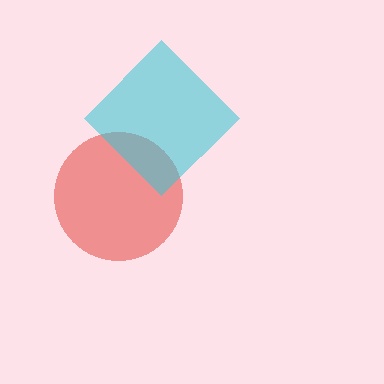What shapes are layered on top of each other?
The layered shapes are: a red circle, a cyan diamond.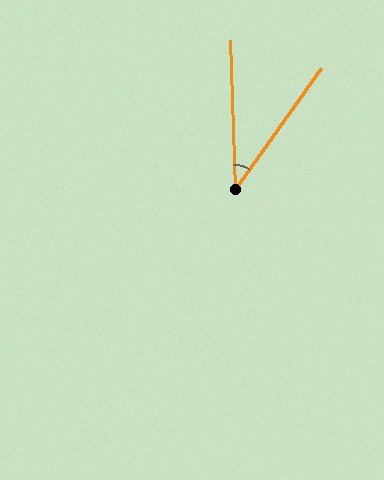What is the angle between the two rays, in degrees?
Approximately 37 degrees.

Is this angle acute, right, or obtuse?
It is acute.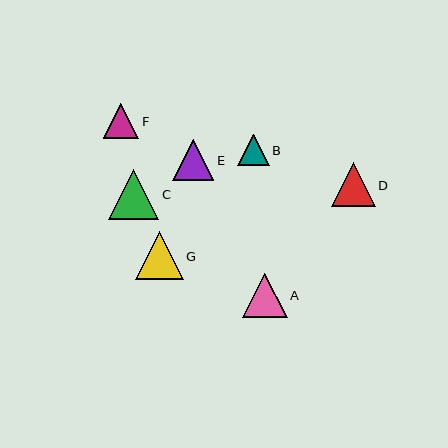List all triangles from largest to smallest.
From largest to smallest: C, G, D, A, E, F, B.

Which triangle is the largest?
Triangle C is the largest with a size of approximately 51 pixels.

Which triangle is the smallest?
Triangle B is the smallest with a size of approximately 32 pixels.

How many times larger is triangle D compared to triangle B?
Triangle D is approximately 1.4 times the size of triangle B.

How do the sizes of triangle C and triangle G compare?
Triangle C and triangle G are approximately the same size.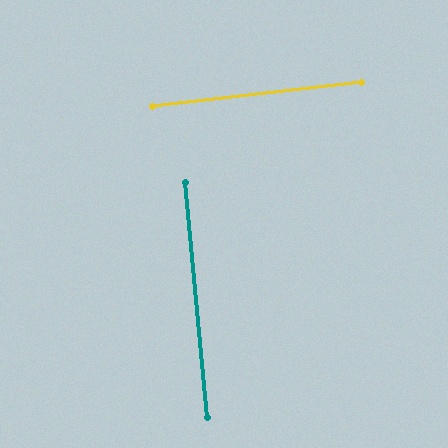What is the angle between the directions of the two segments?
Approximately 89 degrees.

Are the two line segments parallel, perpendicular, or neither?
Perpendicular — they meet at approximately 89°.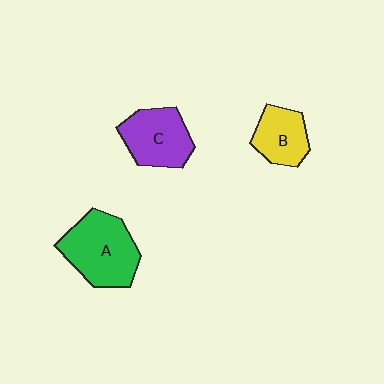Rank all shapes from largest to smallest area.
From largest to smallest: A (green), C (purple), B (yellow).